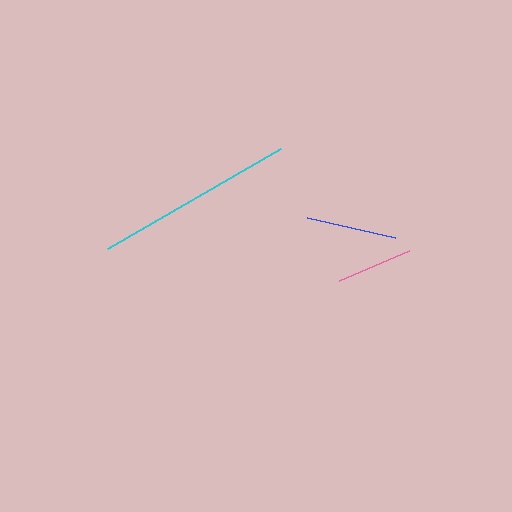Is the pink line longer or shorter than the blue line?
The blue line is longer than the pink line.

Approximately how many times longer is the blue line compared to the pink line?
The blue line is approximately 1.2 times the length of the pink line.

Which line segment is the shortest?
The pink line is the shortest at approximately 76 pixels.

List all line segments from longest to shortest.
From longest to shortest: cyan, blue, pink.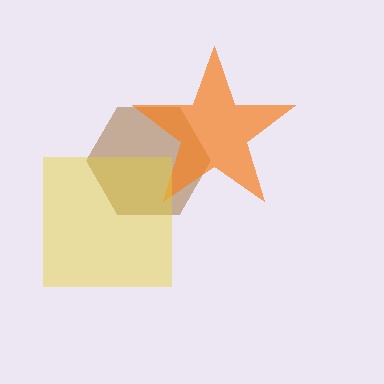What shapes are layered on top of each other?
The layered shapes are: a brown hexagon, an orange star, a yellow square.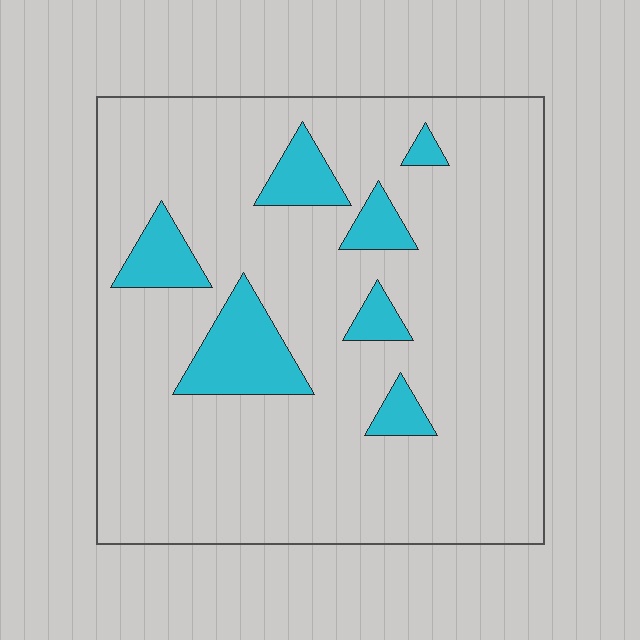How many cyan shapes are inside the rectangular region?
7.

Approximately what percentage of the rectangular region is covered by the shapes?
Approximately 15%.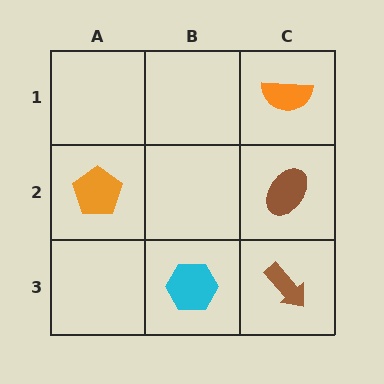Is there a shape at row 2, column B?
No, that cell is empty.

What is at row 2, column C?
A brown ellipse.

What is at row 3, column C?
A brown arrow.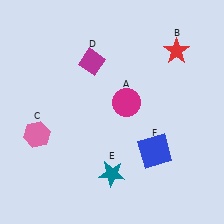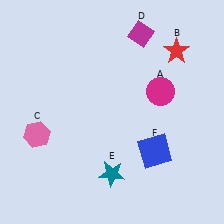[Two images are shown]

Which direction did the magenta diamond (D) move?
The magenta diamond (D) moved right.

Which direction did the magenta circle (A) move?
The magenta circle (A) moved right.